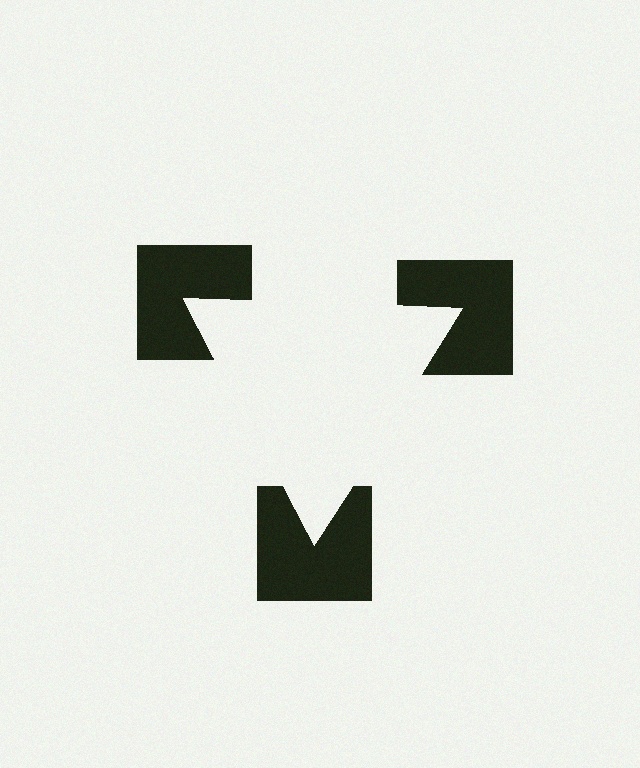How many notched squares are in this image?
There are 3 — one at each vertex of the illusory triangle.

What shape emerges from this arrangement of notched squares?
An illusory triangle — its edges are inferred from the aligned wedge cuts in the notched squares, not physically drawn.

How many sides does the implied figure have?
3 sides.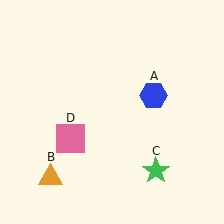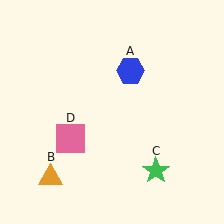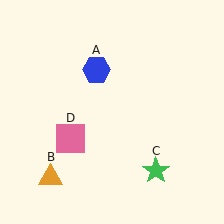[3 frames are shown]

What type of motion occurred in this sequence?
The blue hexagon (object A) rotated counterclockwise around the center of the scene.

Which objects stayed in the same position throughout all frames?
Orange triangle (object B) and green star (object C) and pink square (object D) remained stationary.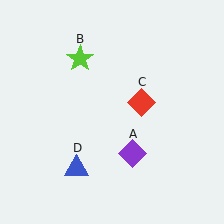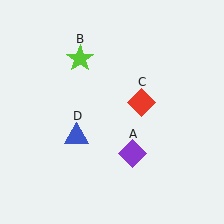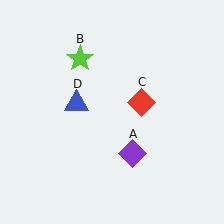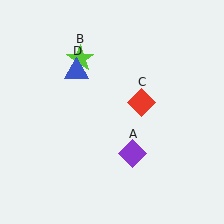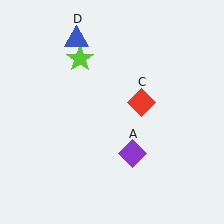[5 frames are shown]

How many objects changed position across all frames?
1 object changed position: blue triangle (object D).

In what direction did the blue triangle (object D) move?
The blue triangle (object D) moved up.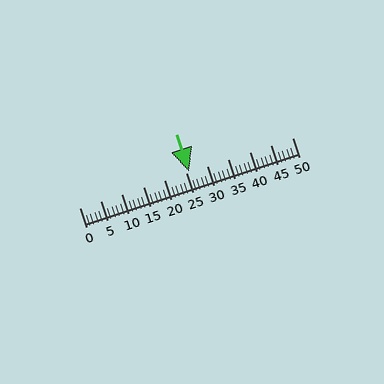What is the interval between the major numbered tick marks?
The major tick marks are spaced 5 units apart.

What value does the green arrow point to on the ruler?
The green arrow points to approximately 26.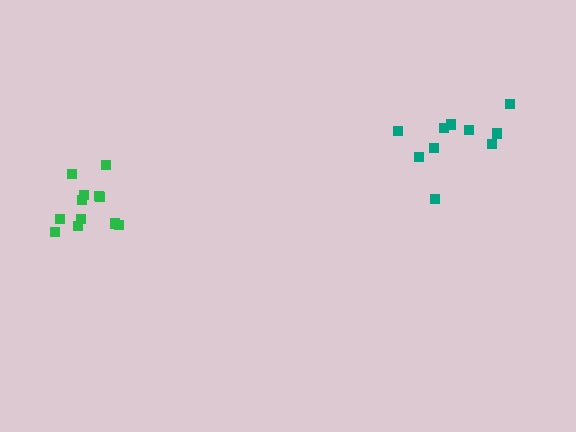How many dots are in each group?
Group 1: 10 dots, Group 2: 12 dots (22 total).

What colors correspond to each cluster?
The clusters are colored: teal, green.